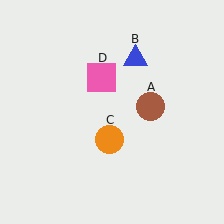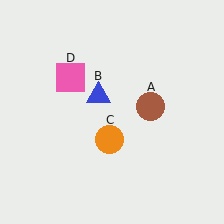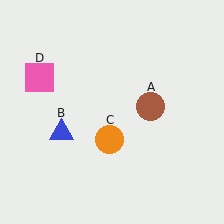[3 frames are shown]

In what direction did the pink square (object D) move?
The pink square (object D) moved left.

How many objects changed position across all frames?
2 objects changed position: blue triangle (object B), pink square (object D).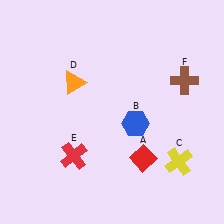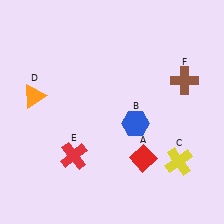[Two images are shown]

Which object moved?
The orange triangle (D) moved left.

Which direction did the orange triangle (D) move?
The orange triangle (D) moved left.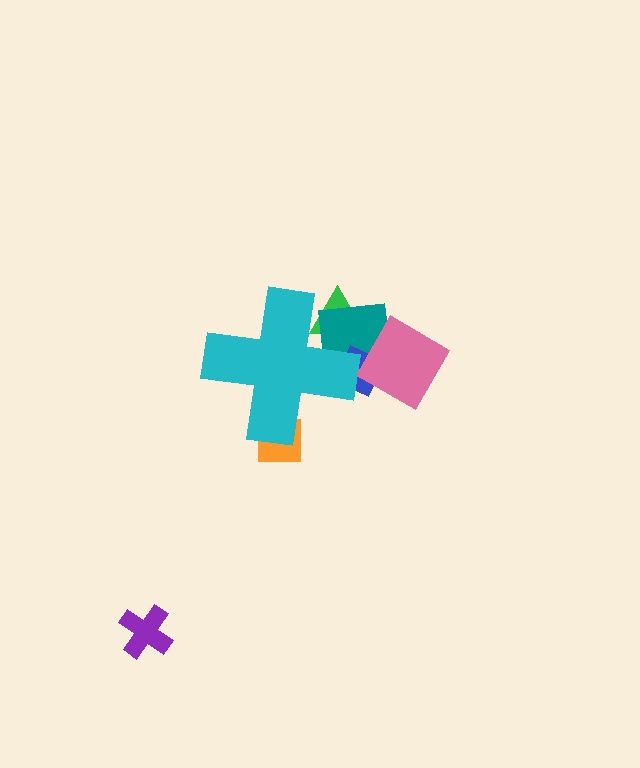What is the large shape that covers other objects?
A cyan cross.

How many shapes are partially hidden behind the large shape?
4 shapes are partially hidden.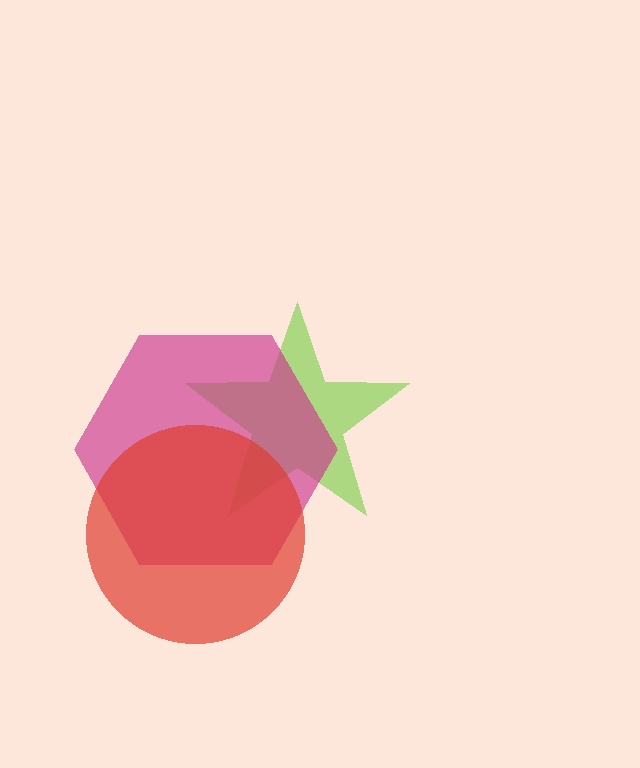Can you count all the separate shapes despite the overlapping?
Yes, there are 3 separate shapes.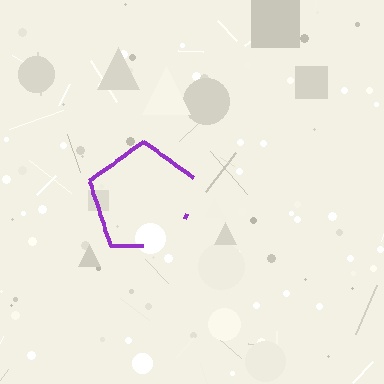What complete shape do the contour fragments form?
The contour fragments form a pentagon.